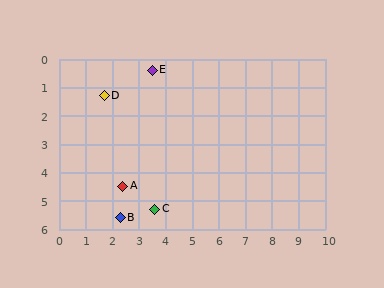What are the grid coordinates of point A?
Point A is at approximately (2.4, 4.5).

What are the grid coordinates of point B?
Point B is at approximately (2.3, 5.6).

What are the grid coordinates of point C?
Point C is at approximately (3.6, 5.3).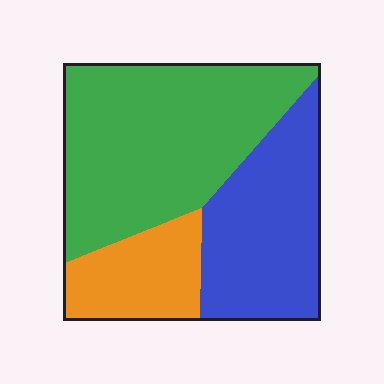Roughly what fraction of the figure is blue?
Blue covers 32% of the figure.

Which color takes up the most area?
Green, at roughly 50%.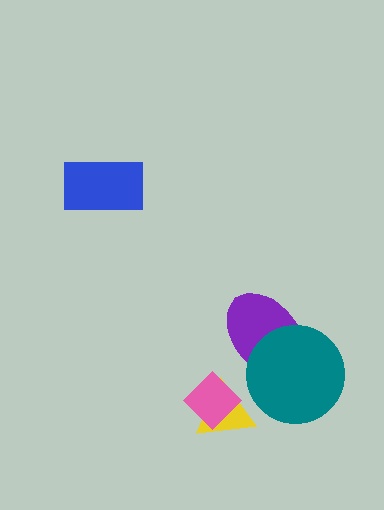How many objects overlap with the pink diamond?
1 object overlaps with the pink diamond.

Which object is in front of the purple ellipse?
The teal circle is in front of the purple ellipse.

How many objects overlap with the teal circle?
1 object overlaps with the teal circle.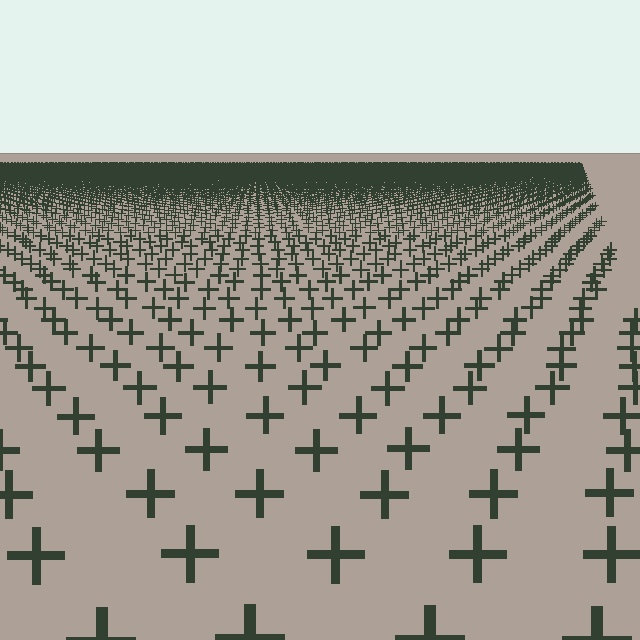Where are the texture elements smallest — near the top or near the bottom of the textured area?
Near the top.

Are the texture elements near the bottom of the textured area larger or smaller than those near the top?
Larger. Near the bottom, elements are closer to the viewer and appear at a bigger on-screen size.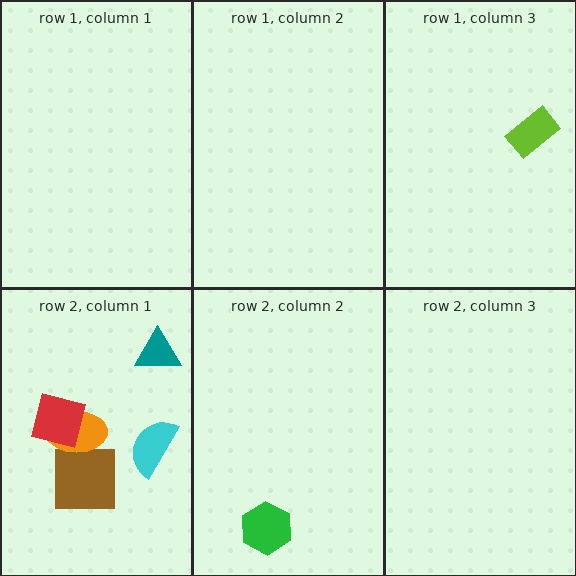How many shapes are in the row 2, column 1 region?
5.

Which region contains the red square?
The row 2, column 1 region.